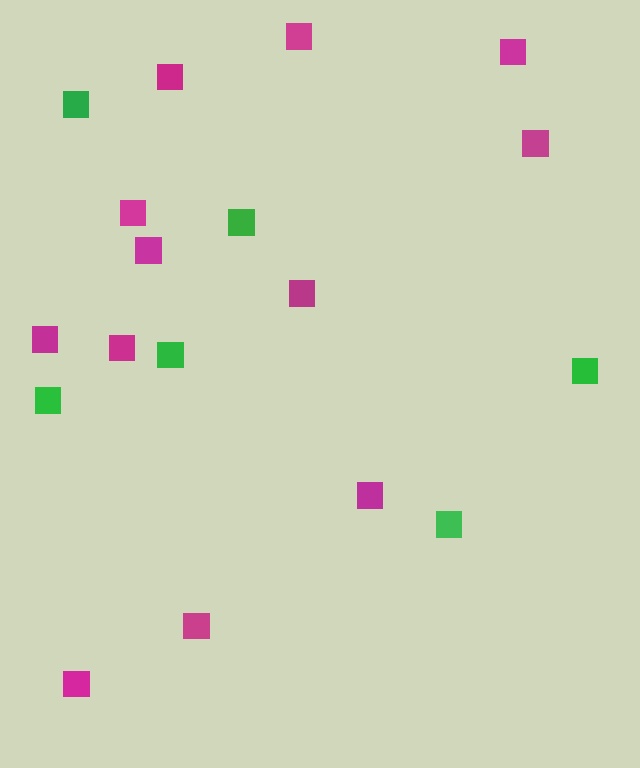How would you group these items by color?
There are 2 groups: one group of magenta squares (12) and one group of green squares (6).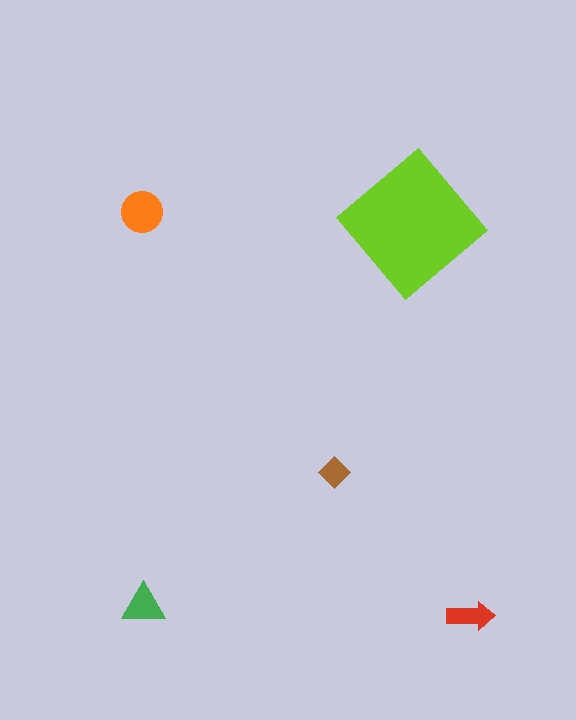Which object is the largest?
The lime diamond.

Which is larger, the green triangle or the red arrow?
The green triangle.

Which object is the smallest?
The brown diamond.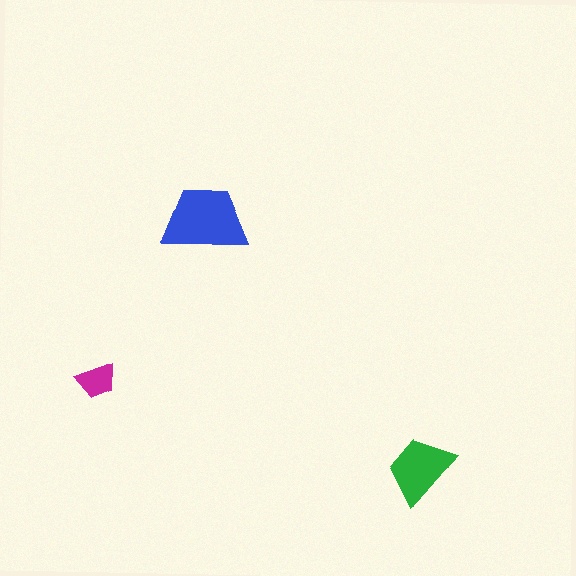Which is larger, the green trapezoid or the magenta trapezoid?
The green one.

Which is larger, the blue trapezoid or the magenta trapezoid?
The blue one.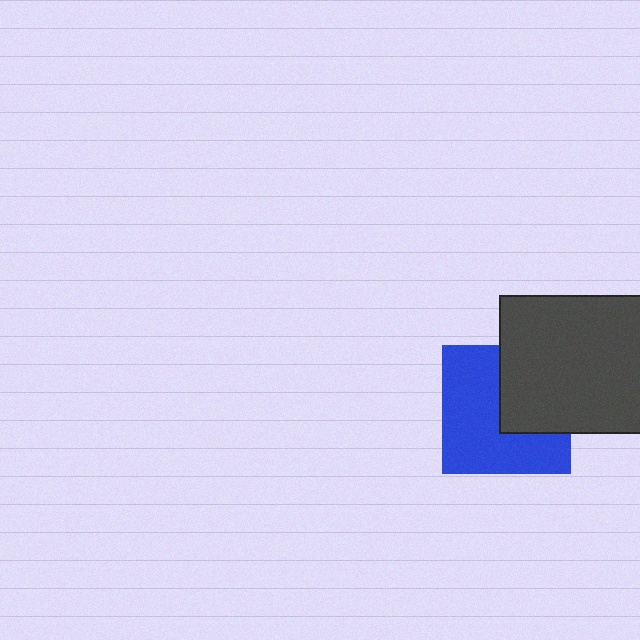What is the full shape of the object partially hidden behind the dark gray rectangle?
The partially hidden object is a blue square.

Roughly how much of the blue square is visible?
About half of it is visible (roughly 62%).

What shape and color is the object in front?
The object in front is a dark gray rectangle.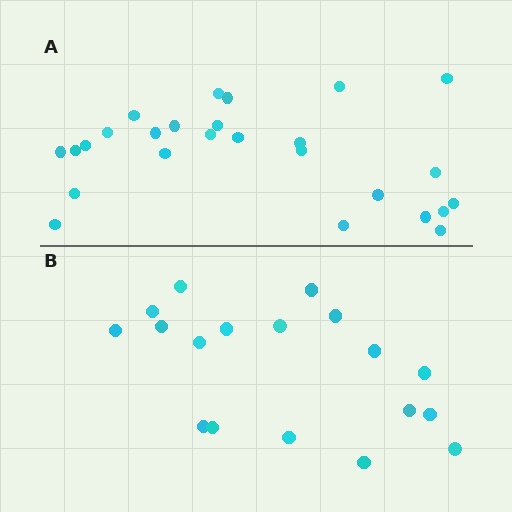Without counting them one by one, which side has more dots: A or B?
Region A (the top region) has more dots.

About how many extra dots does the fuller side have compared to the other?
Region A has roughly 8 or so more dots than region B.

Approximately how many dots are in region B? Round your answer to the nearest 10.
About 20 dots. (The exact count is 18, which rounds to 20.)